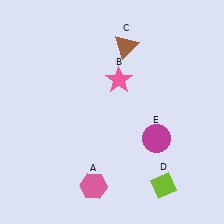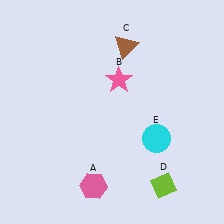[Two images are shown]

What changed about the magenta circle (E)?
In Image 1, E is magenta. In Image 2, it changed to cyan.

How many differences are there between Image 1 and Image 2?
There is 1 difference between the two images.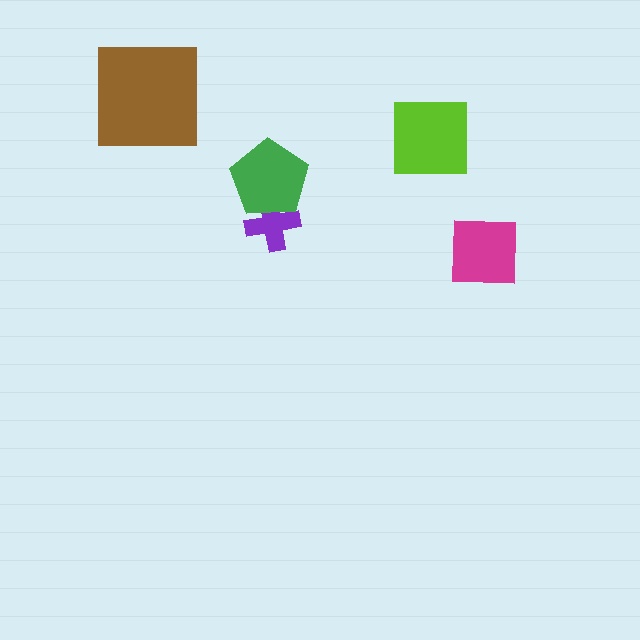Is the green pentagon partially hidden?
No, no other shape covers it.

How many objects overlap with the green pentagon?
1 object overlaps with the green pentagon.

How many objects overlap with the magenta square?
0 objects overlap with the magenta square.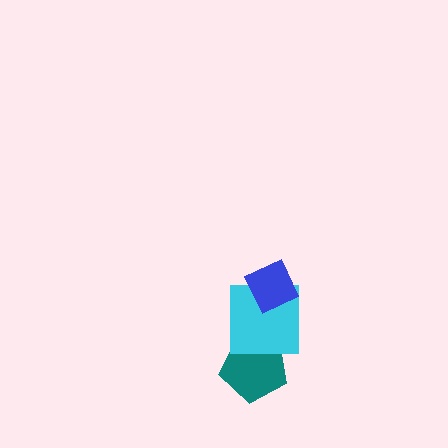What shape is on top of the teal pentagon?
The cyan square is on top of the teal pentagon.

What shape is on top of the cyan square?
The blue diamond is on top of the cyan square.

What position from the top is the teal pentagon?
The teal pentagon is 3rd from the top.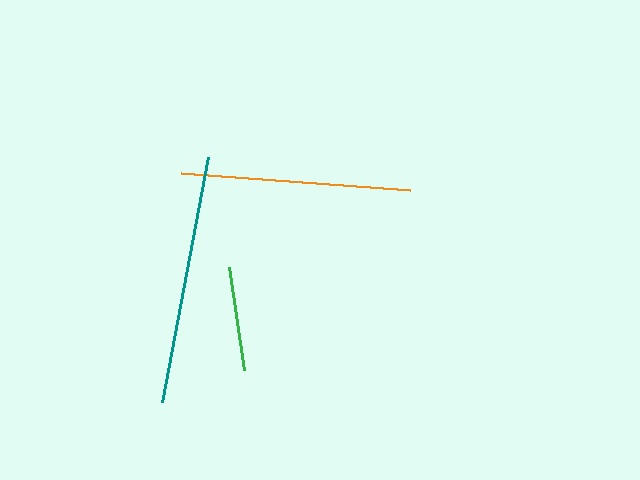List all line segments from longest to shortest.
From longest to shortest: teal, orange, green.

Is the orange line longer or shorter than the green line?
The orange line is longer than the green line.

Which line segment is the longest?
The teal line is the longest at approximately 249 pixels.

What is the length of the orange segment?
The orange segment is approximately 229 pixels long.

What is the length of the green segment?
The green segment is approximately 104 pixels long.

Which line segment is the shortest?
The green line is the shortest at approximately 104 pixels.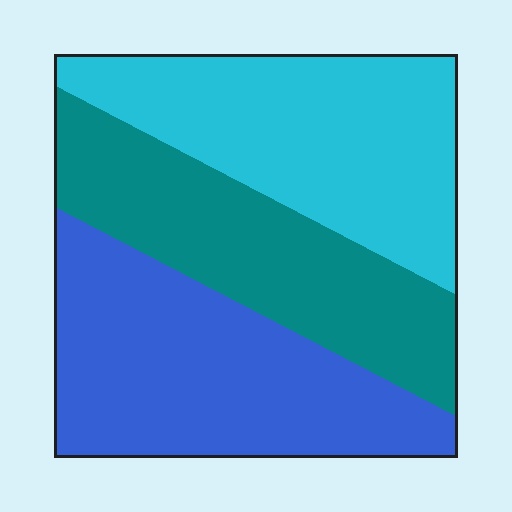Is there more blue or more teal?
Blue.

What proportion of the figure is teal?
Teal covers 30% of the figure.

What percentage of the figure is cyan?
Cyan covers 34% of the figure.